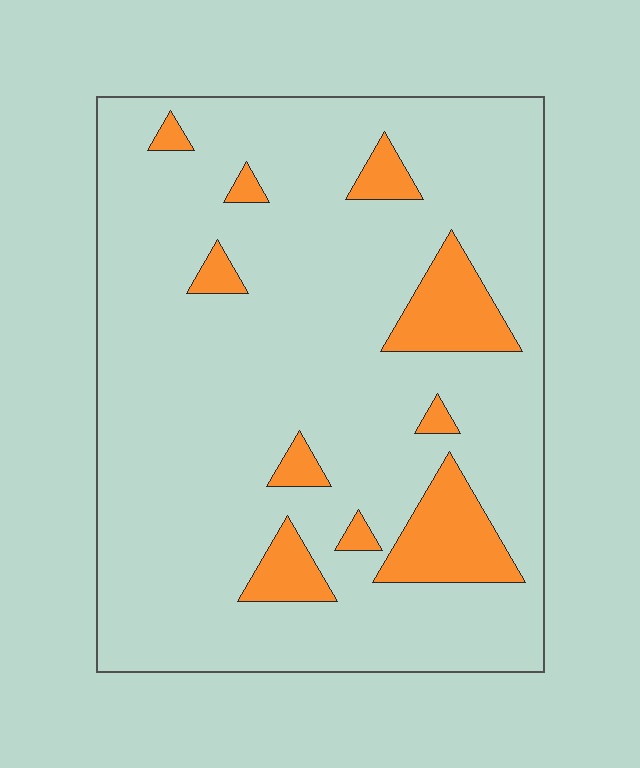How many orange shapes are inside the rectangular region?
10.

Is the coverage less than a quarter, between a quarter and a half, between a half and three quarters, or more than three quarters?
Less than a quarter.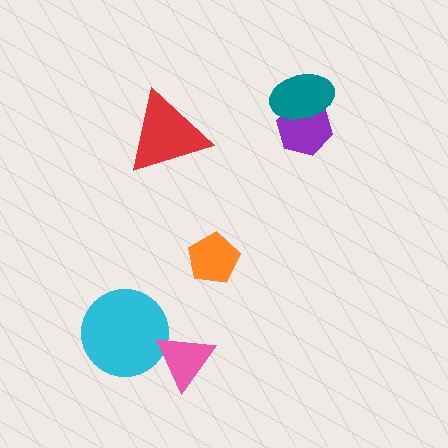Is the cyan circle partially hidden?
Yes, it is partially covered by another shape.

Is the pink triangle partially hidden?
No, no other shape covers it.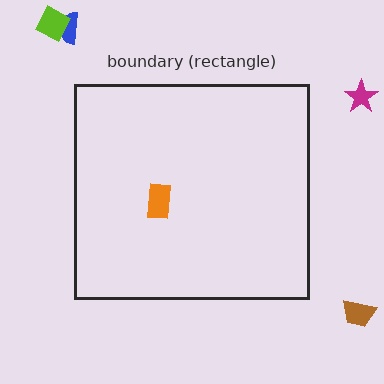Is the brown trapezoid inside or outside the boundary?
Outside.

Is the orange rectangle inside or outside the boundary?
Inside.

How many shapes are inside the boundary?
1 inside, 4 outside.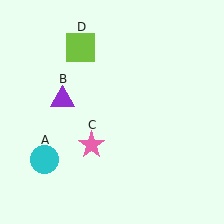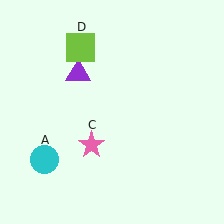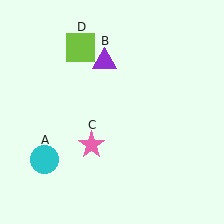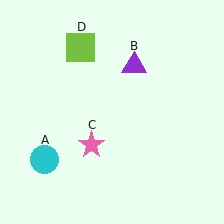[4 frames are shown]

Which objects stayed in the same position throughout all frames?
Cyan circle (object A) and pink star (object C) and lime square (object D) remained stationary.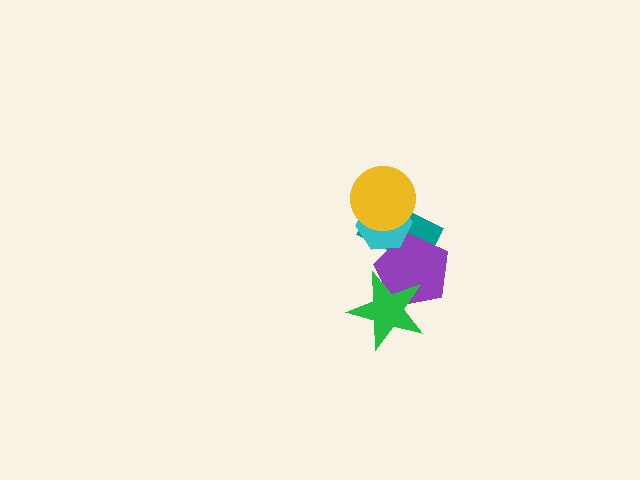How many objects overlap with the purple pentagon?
3 objects overlap with the purple pentagon.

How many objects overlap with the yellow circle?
2 objects overlap with the yellow circle.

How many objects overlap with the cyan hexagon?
3 objects overlap with the cyan hexagon.